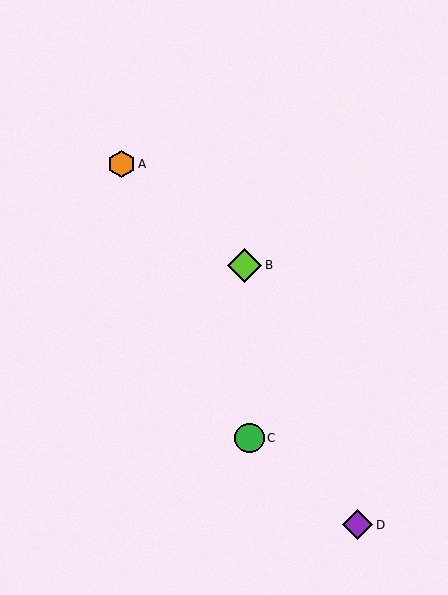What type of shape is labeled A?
Shape A is an orange hexagon.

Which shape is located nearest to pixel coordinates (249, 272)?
The lime diamond (labeled B) at (244, 265) is nearest to that location.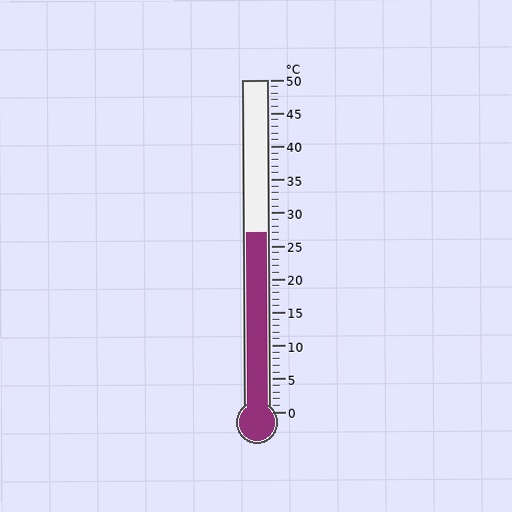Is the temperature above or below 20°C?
The temperature is above 20°C.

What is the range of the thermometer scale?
The thermometer scale ranges from 0°C to 50°C.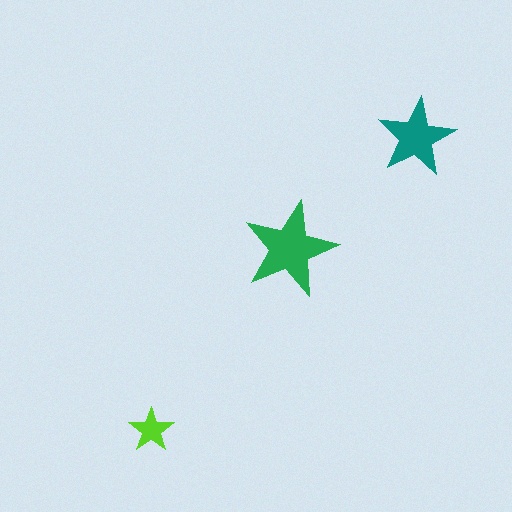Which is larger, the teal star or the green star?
The green one.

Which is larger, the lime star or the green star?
The green one.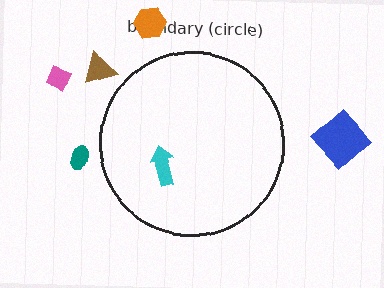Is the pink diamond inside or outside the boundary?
Outside.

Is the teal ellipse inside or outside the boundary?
Outside.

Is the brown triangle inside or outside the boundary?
Outside.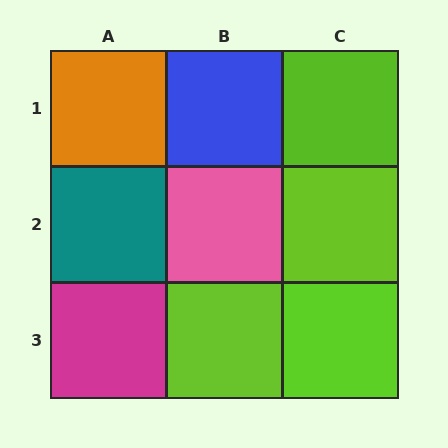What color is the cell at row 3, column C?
Lime.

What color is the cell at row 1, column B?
Blue.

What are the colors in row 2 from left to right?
Teal, pink, lime.